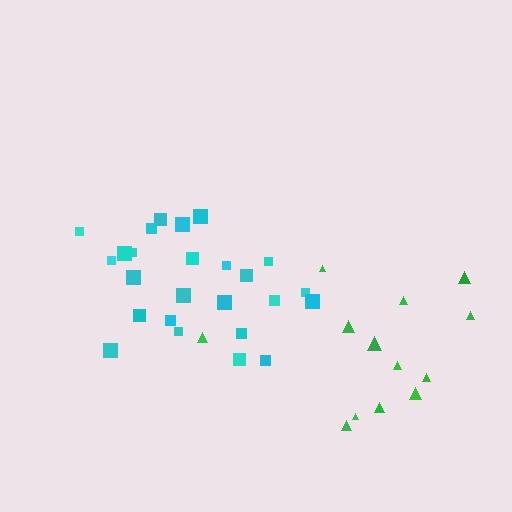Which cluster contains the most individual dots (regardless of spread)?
Cyan (25).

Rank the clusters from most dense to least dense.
cyan, green.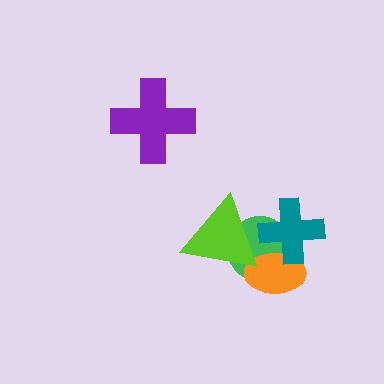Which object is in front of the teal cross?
The lime triangle is in front of the teal cross.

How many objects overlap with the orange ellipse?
3 objects overlap with the orange ellipse.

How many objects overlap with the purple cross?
0 objects overlap with the purple cross.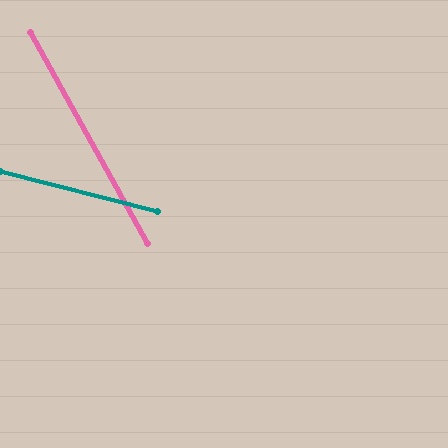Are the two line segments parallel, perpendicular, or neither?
Neither parallel nor perpendicular — they differ by about 47°.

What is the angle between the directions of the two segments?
Approximately 47 degrees.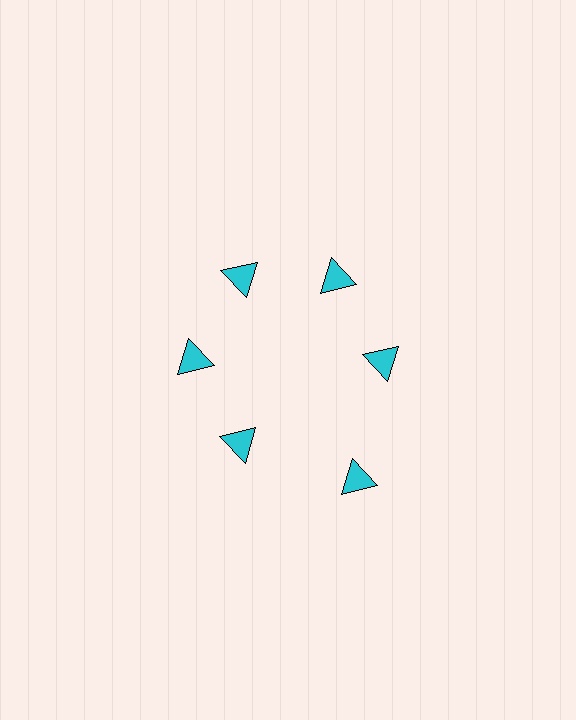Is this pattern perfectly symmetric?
No. The 6 cyan triangles are arranged in a ring, but one element near the 5 o'clock position is pushed outward from the center, breaking the 6-fold rotational symmetry.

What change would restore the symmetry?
The symmetry would be restored by moving it inward, back onto the ring so that all 6 triangles sit at equal angles and equal distance from the center.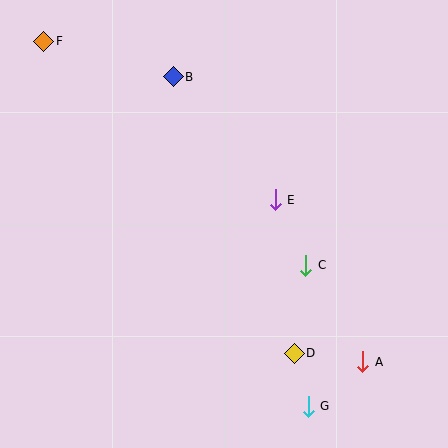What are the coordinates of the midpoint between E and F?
The midpoint between E and F is at (159, 120).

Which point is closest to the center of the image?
Point E at (275, 200) is closest to the center.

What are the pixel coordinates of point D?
Point D is at (294, 353).